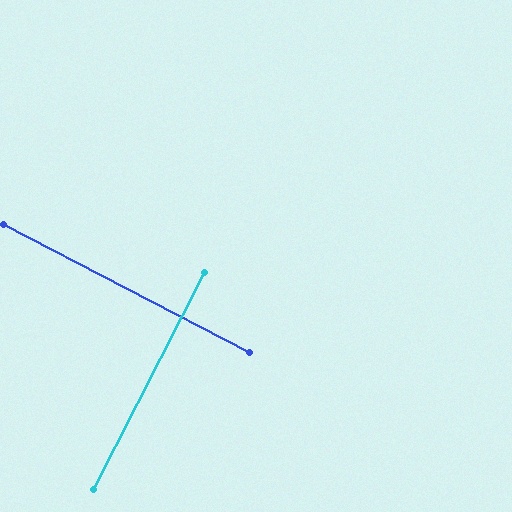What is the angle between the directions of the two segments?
Approximately 90 degrees.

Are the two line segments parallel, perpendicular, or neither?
Perpendicular — they meet at approximately 90°.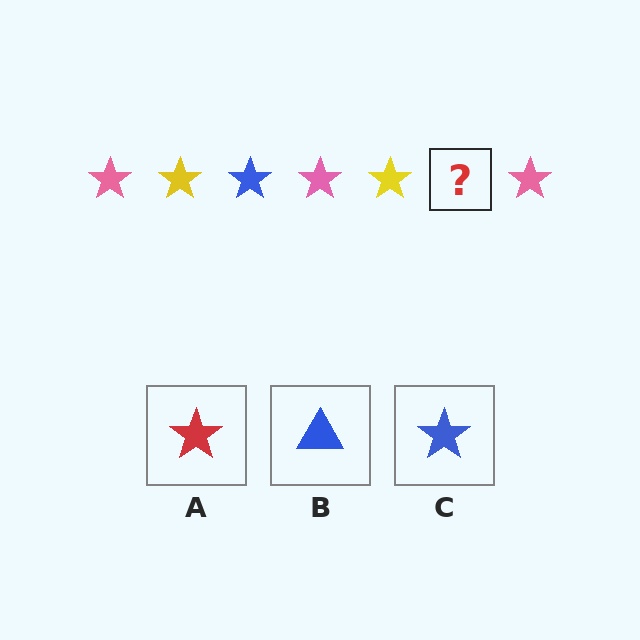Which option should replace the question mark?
Option C.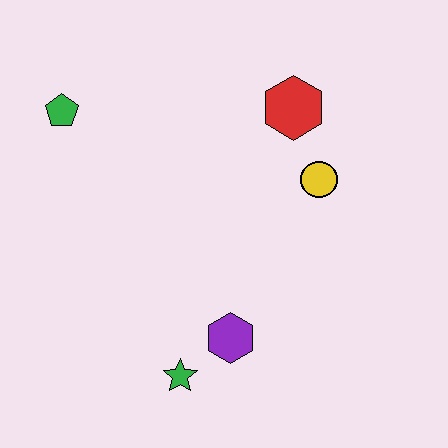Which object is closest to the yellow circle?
The red hexagon is closest to the yellow circle.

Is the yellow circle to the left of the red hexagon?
No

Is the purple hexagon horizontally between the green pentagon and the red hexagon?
Yes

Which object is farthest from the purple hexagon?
The green pentagon is farthest from the purple hexagon.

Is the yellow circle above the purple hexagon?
Yes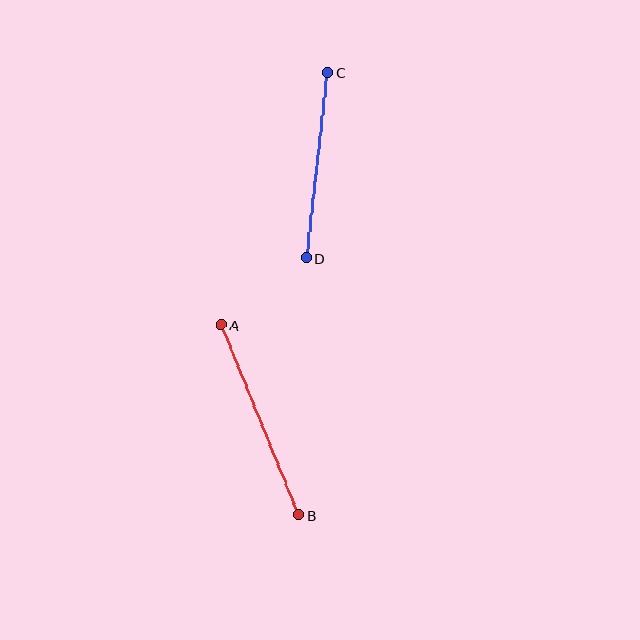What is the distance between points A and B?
The distance is approximately 205 pixels.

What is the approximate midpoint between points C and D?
The midpoint is at approximately (317, 165) pixels.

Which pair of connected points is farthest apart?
Points A and B are farthest apart.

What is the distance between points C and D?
The distance is approximately 187 pixels.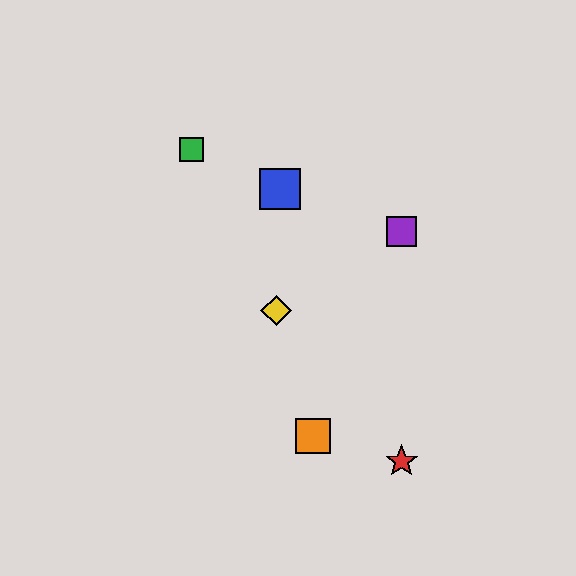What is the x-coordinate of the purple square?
The purple square is at x≈402.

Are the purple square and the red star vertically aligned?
Yes, both are at x≈402.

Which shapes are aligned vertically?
The red star, the purple square are aligned vertically.